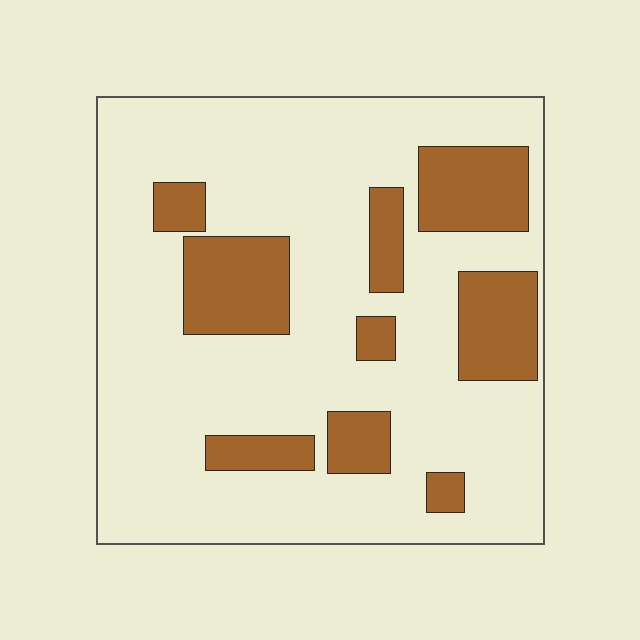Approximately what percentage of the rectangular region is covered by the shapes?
Approximately 25%.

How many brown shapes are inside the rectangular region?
9.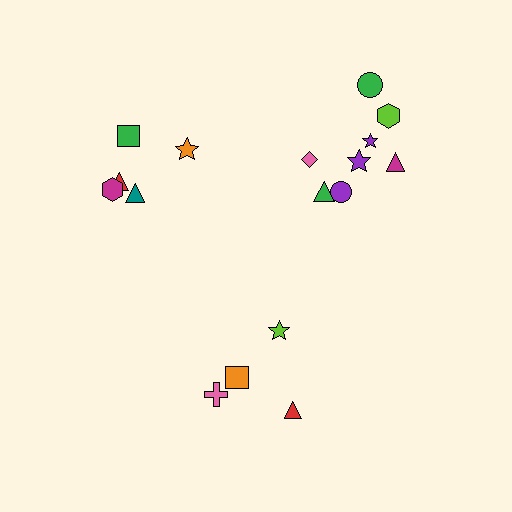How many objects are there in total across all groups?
There are 17 objects.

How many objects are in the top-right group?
There are 8 objects.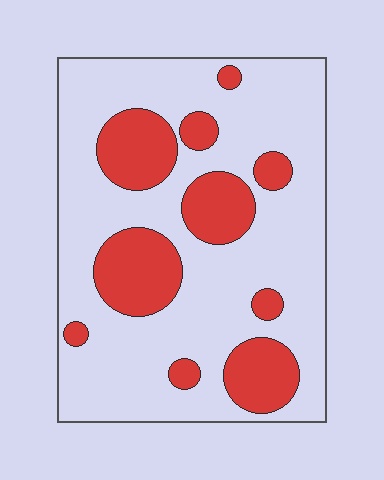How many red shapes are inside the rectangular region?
10.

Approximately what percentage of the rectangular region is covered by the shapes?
Approximately 25%.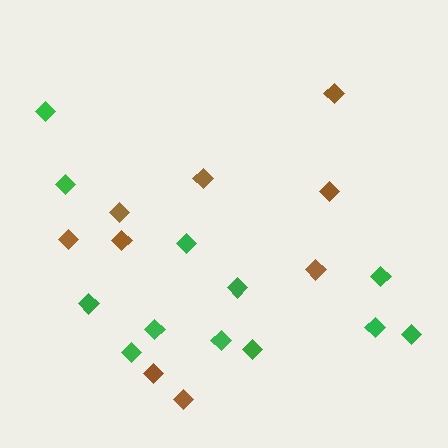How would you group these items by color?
There are 2 groups: one group of green diamonds (12) and one group of brown diamonds (9).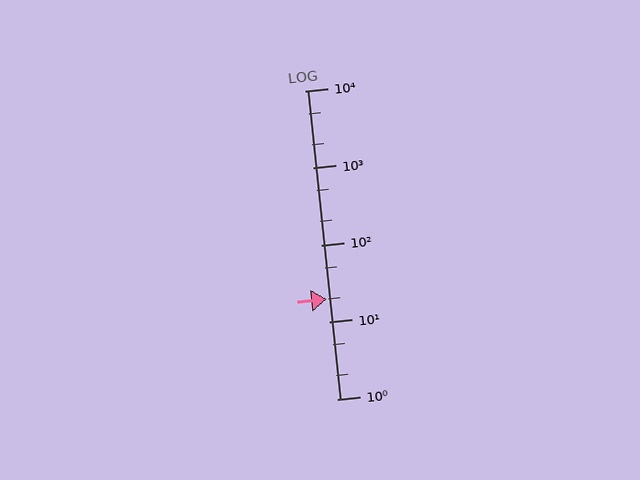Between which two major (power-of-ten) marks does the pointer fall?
The pointer is between 10 and 100.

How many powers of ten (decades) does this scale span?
The scale spans 4 decades, from 1 to 10000.